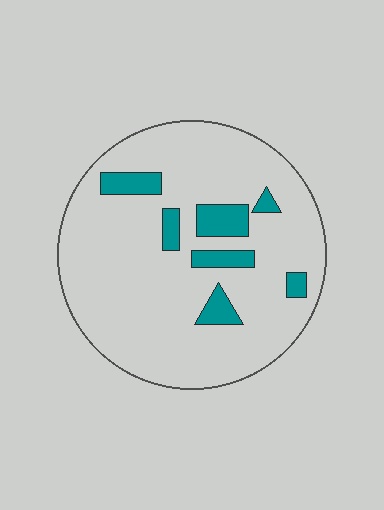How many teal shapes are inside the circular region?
7.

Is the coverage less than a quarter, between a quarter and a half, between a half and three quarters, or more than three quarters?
Less than a quarter.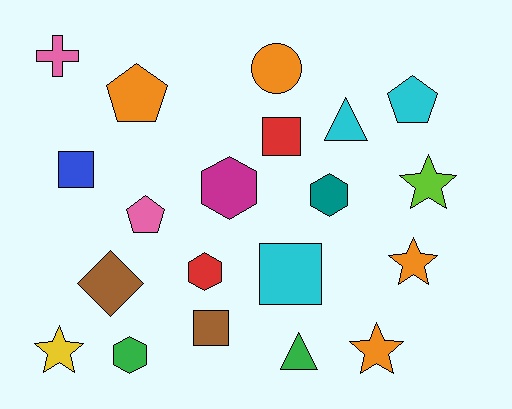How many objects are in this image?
There are 20 objects.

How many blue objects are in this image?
There is 1 blue object.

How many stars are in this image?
There are 4 stars.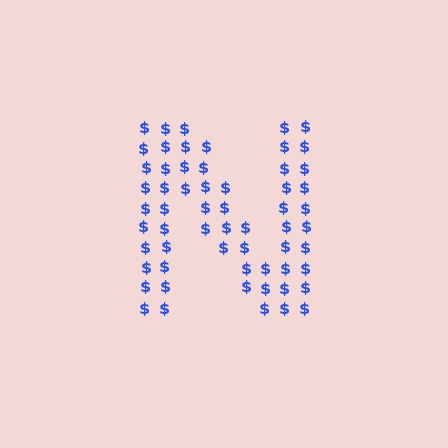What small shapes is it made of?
It is made of small dollar signs.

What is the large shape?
The large shape is the letter N.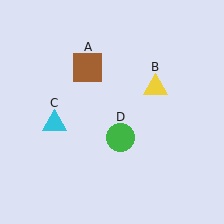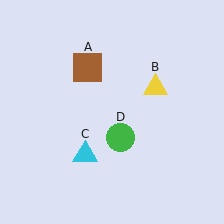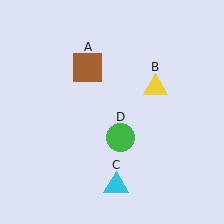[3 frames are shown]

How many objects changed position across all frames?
1 object changed position: cyan triangle (object C).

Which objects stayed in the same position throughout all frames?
Brown square (object A) and yellow triangle (object B) and green circle (object D) remained stationary.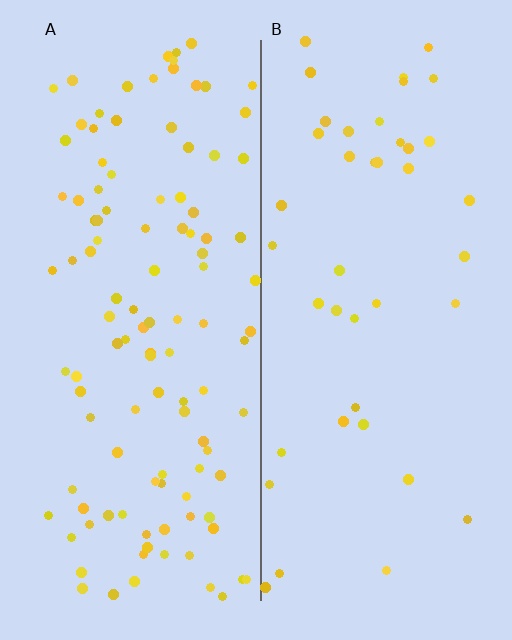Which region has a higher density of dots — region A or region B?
A (the left).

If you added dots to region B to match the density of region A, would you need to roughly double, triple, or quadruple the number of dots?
Approximately triple.